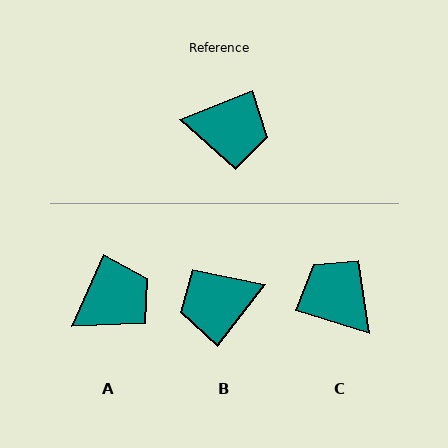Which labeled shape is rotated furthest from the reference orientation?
B, about 150 degrees away.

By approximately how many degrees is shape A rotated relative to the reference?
Approximately 44 degrees counter-clockwise.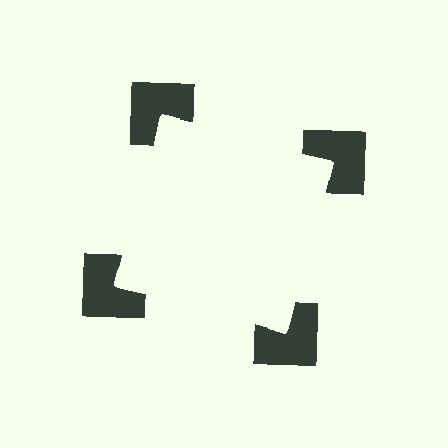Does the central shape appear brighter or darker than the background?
It typically appears slightly brighter than the background, even though no actual brightness change is drawn.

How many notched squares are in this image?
There are 4 — one at each vertex of the illusory square.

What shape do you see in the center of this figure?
An illusory square — its edges are inferred from the aligned wedge cuts in the notched squares, not physically drawn.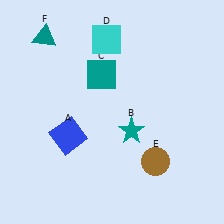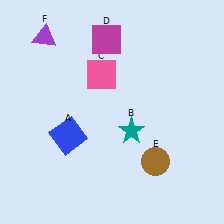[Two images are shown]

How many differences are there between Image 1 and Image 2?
There are 3 differences between the two images.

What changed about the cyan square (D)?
In Image 1, D is cyan. In Image 2, it changed to magenta.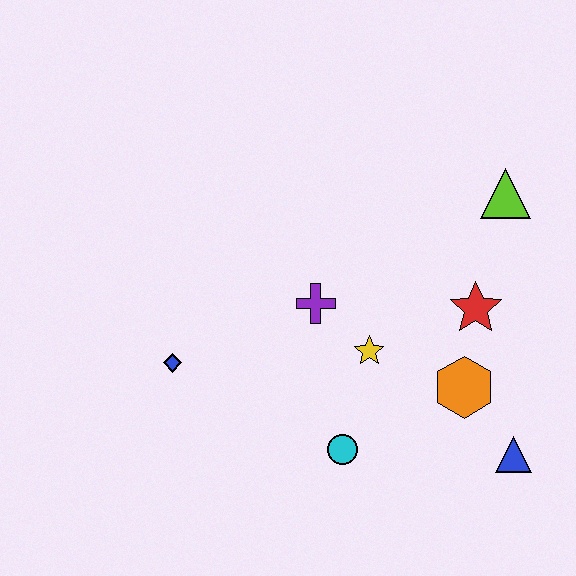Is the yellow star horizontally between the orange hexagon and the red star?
No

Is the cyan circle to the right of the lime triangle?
No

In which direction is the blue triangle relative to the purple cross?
The blue triangle is to the right of the purple cross.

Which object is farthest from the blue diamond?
The lime triangle is farthest from the blue diamond.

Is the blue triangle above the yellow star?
No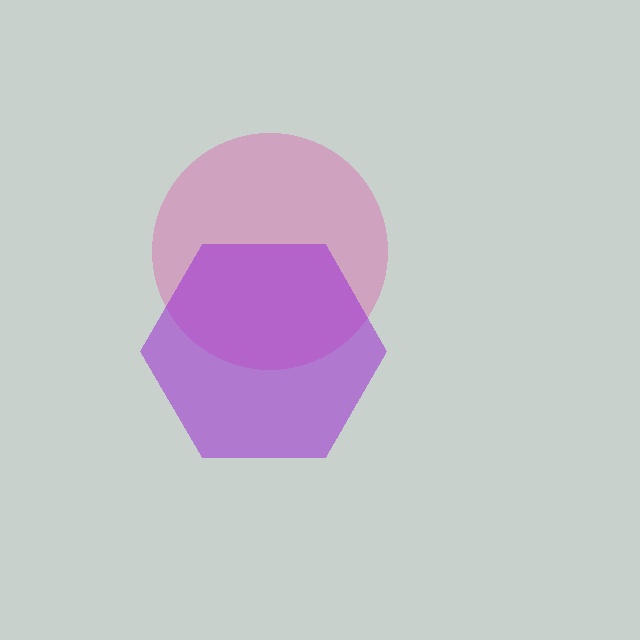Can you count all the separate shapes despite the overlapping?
Yes, there are 2 separate shapes.